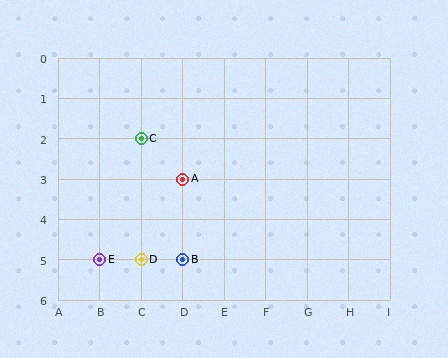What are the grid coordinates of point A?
Point A is at grid coordinates (D, 3).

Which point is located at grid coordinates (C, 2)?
Point C is at (C, 2).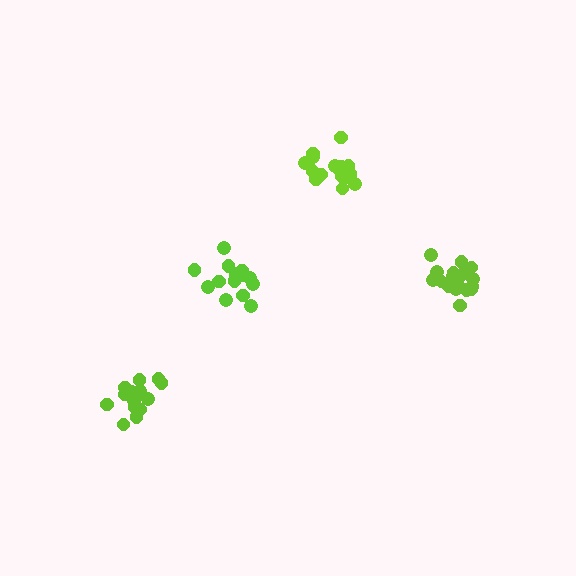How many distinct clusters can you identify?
There are 4 distinct clusters.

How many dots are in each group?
Group 1: 18 dots, Group 2: 18 dots, Group 3: 15 dots, Group 4: 15 dots (66 total).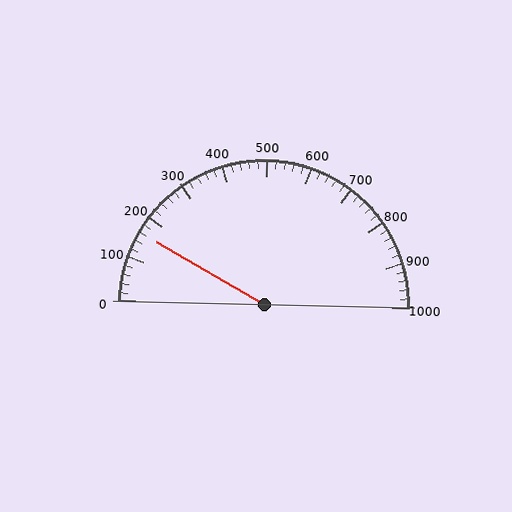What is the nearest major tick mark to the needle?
The nearest major tick mark is 200.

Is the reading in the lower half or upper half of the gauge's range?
The reading is in the lower half of the range (0 to 1000).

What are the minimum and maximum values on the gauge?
The gauge ranges from 0 to 1000.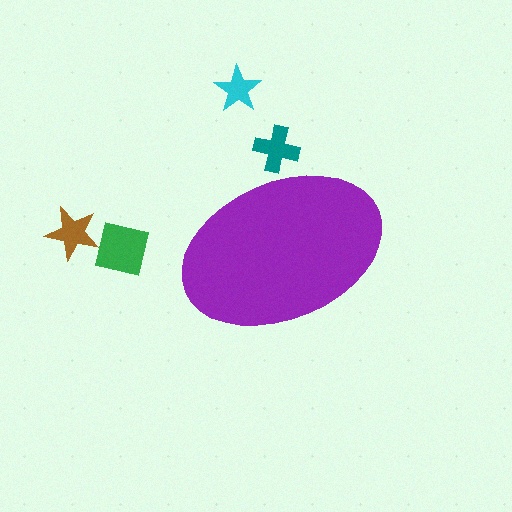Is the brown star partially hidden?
No, the brown star is fully visible.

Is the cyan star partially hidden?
No, the cyan star is fully visible.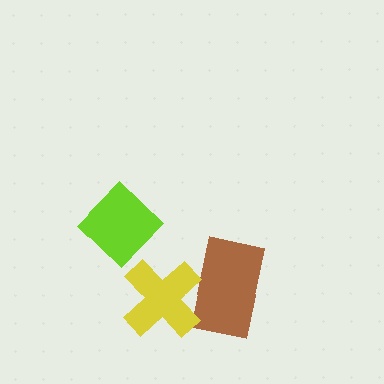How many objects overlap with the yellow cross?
1 object overlaps with the yellow cross.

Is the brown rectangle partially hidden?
Yes, it is partially covered by another shape.